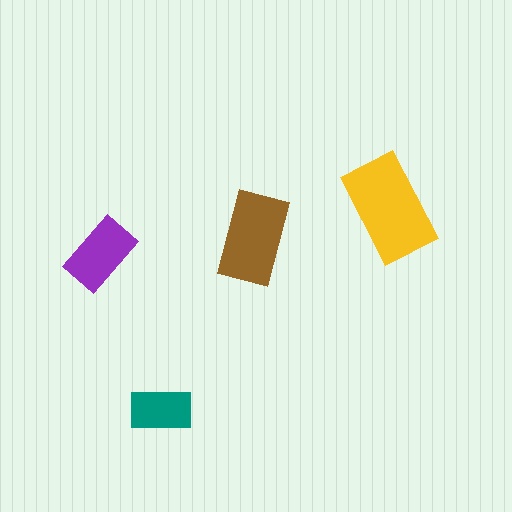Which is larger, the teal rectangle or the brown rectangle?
The brown one.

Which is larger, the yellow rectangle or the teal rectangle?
The yellow one.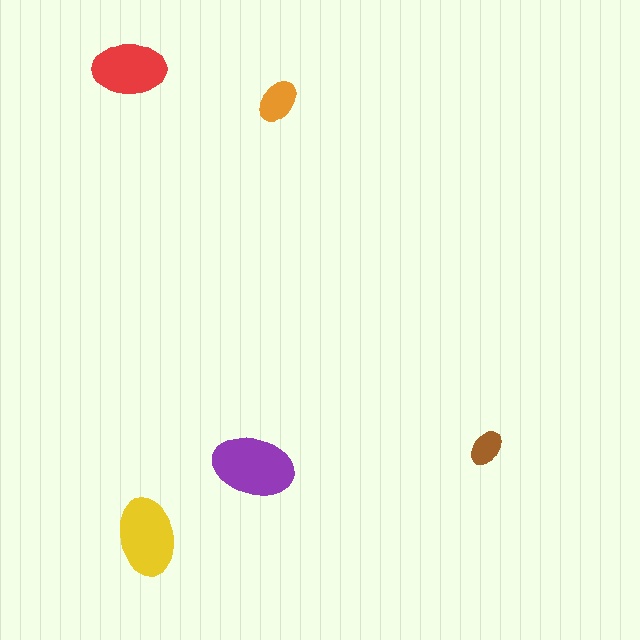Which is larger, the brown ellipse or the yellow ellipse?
The yellow one.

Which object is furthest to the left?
The red ellipse is leftmost.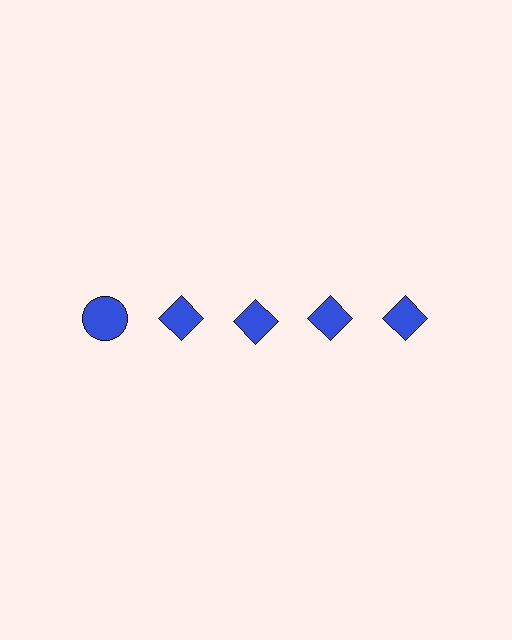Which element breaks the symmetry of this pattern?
The blue circle in the top row, leftmost column breaks the symmetry. All other shapes are blue diamonds.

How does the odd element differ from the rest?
It has a different shape: circle instead of diamond.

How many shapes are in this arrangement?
There are 5 shapes arranged in a grid pattern.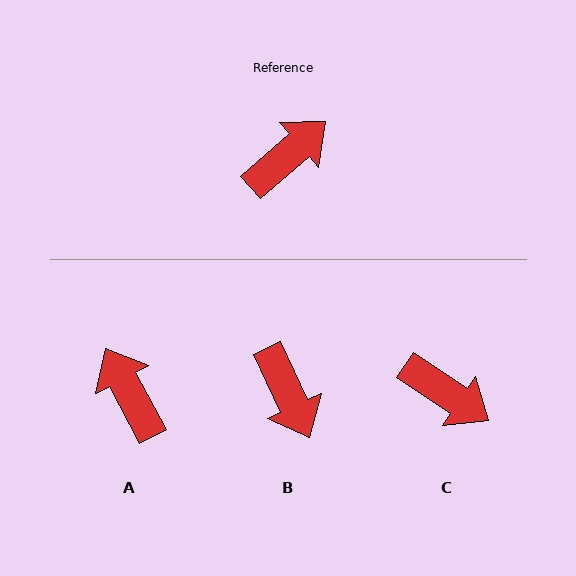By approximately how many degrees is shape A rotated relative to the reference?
Approximately 77 degrees counter-clockwise.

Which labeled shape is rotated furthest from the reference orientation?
B, about 106 degrees away.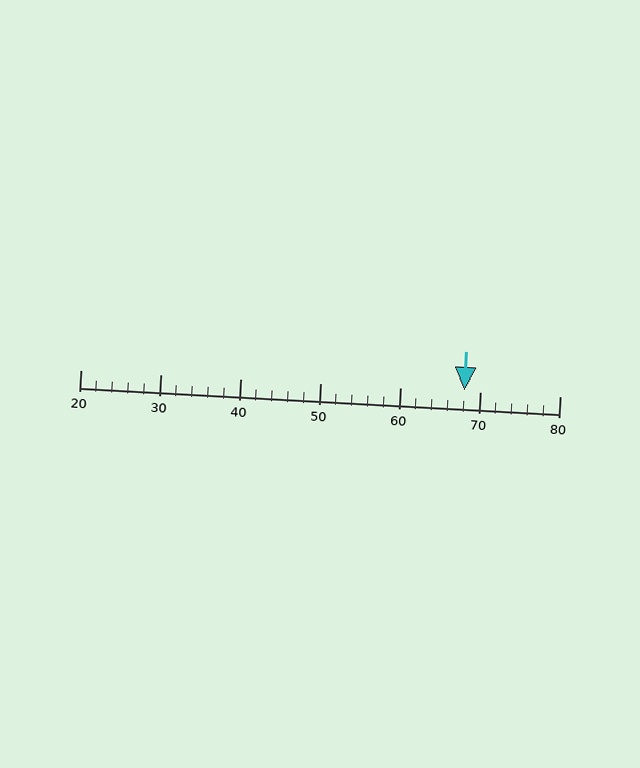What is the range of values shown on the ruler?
The ruler shows values from 20 to 80.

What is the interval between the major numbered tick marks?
The major tick marks are spaced 10 units apart.